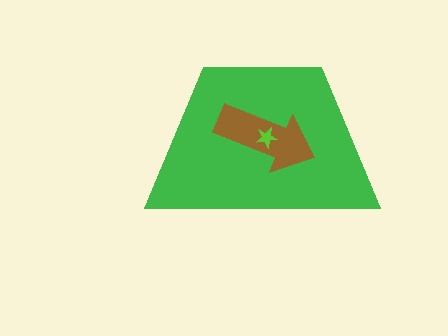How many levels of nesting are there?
3.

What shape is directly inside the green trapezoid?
The brown arrow.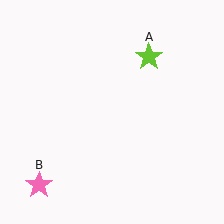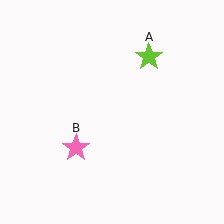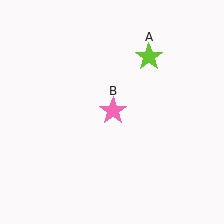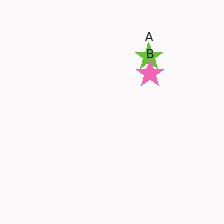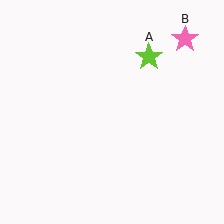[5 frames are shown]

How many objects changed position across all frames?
1 object changed position: pink star (object B).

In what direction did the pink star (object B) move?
The pink star (object B) moved up and to the right.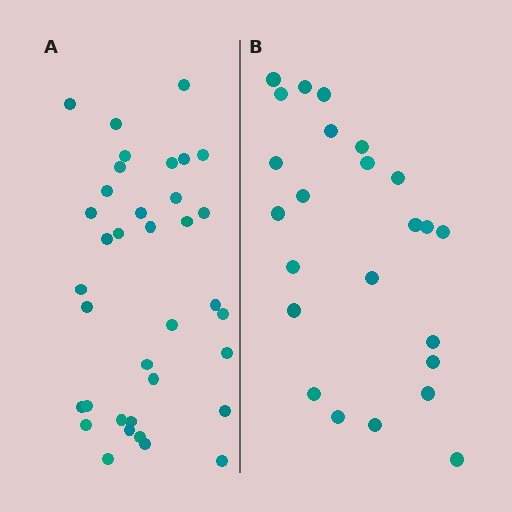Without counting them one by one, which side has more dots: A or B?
Region A (the left region) has more dots.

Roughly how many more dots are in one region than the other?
Region A has roughly 12 or so more dots than region B.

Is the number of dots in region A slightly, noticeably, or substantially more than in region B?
Region A has substantially more. The ratio is roughly 1.5 to 1.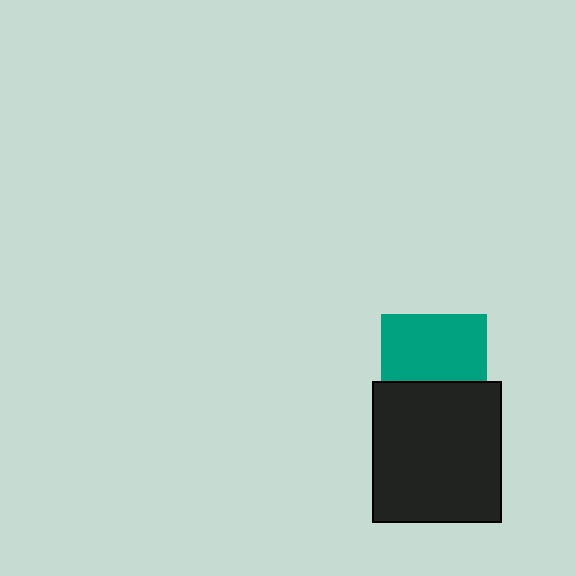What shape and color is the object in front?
The object in front is a black rectangle.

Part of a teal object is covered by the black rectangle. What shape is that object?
It is a square.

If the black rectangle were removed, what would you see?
You would see the complete teal square.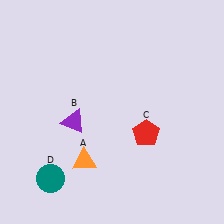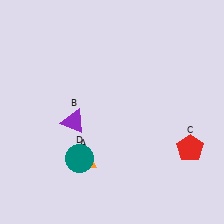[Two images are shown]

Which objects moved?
The objects that moved are: the red pentagon (C), the teal circle (D).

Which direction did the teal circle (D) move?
The teal circle (D) moved right.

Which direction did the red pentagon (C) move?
The red pentagon (C) moved right.